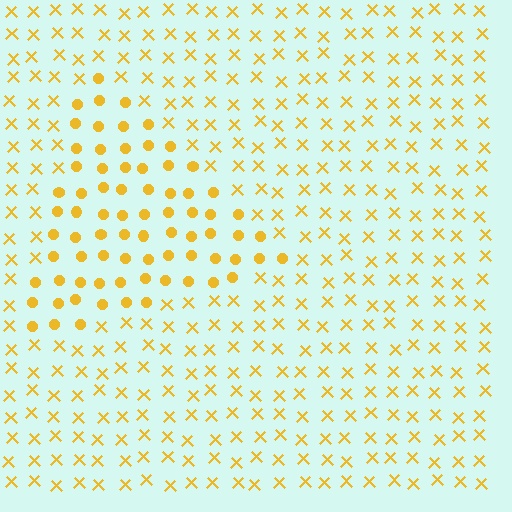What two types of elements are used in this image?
The image uses circles inside the triangle region and X marks outside it.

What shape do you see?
I see a triangle.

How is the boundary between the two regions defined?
The boundary is defined by a change in element shape: circles inside vs. X marks outside. All elements share the same color and spacing.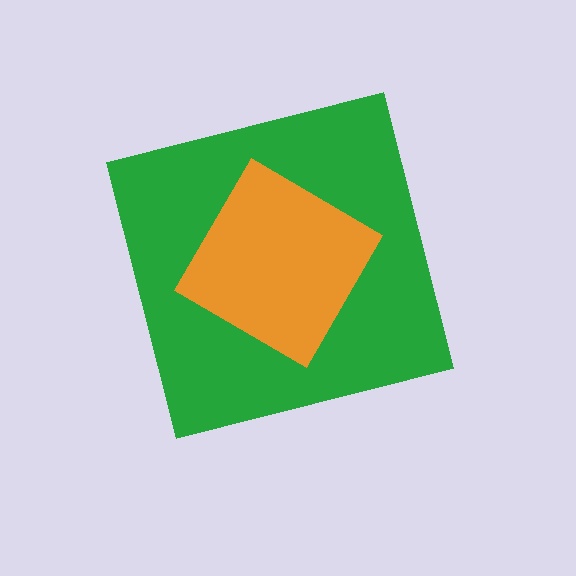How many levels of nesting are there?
2.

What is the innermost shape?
The orange diamond.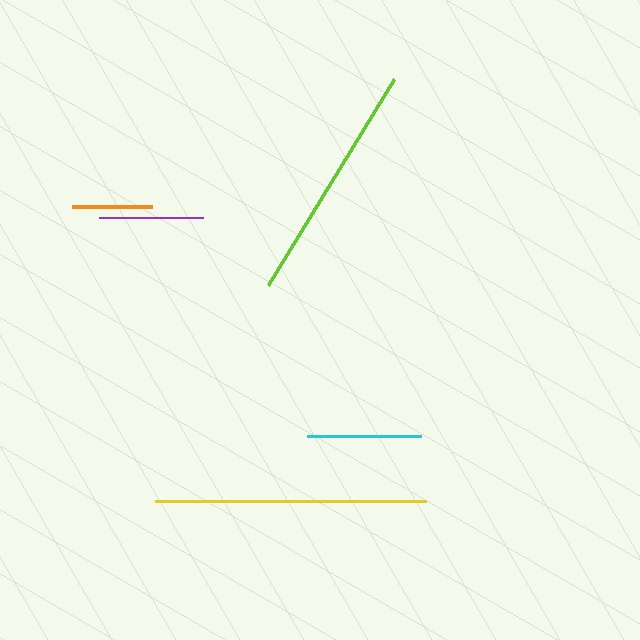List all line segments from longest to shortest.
From longest to shortest: yellow, lime, cyan, purple, orange.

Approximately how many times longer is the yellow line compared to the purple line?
The yellow line is approximately 2.6 times the length of the purple line.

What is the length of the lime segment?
The lime segment is approximately 241 pixels long.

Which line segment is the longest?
The yellow line is the longest at approximately 271 pixels.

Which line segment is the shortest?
The orange line is the shortest at approximately 80 pixels.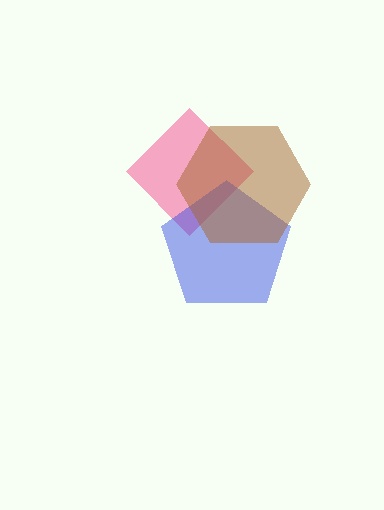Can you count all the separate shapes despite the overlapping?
Yes, there are 3 separate shapes.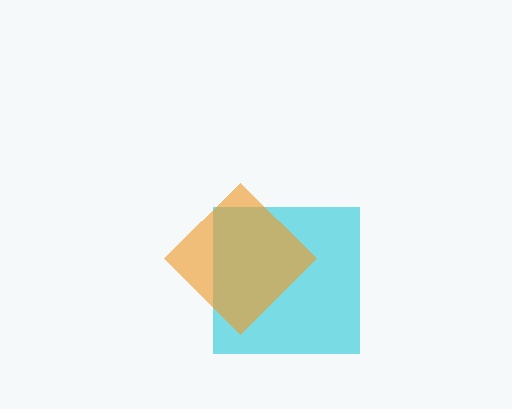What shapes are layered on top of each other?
The layered shapes are: a cyan square, an orange diamond.